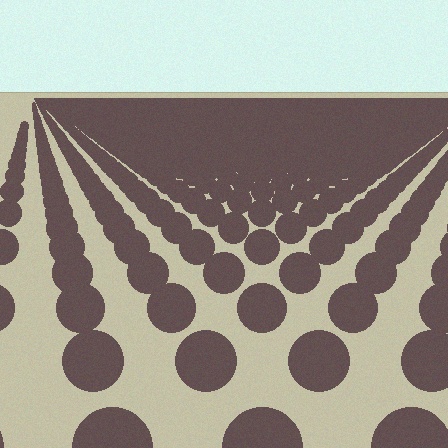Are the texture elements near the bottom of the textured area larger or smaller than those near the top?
Larger. Near the bottom, elements are closer to the viewer and appear at a bigger on-screen size.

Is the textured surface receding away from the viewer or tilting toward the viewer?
The surface is receding away from the viewer. Texture elements get smaller and denser toward the top.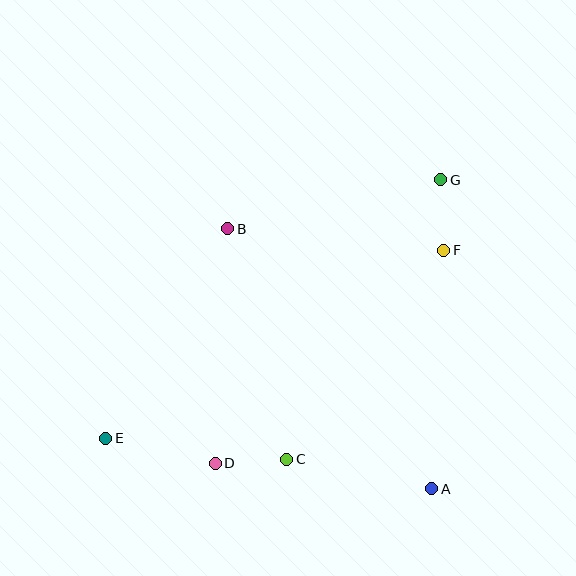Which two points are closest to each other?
Points F and G are closest to each other.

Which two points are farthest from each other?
Points E and G are farthest from each other.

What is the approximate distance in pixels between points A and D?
The distance between A and D is approximately 218 pixels.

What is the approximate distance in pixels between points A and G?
The distance between A and G is approximately 309 pixels.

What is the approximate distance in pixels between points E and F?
The distance between E and F is approximately 387 pixels.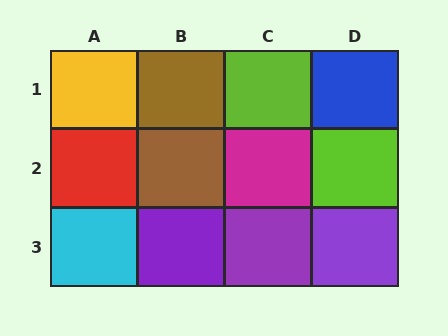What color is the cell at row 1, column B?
Brown.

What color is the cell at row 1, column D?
Blue.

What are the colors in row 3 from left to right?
Cyan, purple, purple, purple.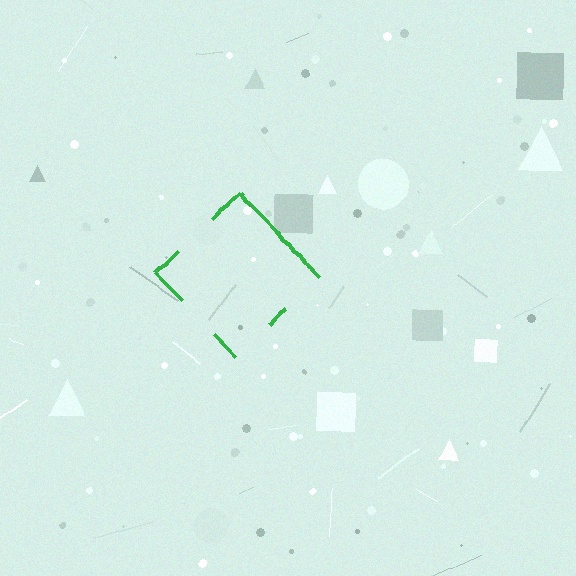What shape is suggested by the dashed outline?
The dashed outline suggests a diamond.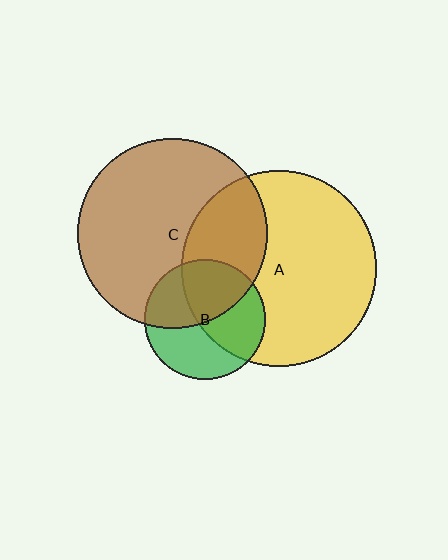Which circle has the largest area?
Circle A (yellow).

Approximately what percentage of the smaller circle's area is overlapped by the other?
Approximately 30%.